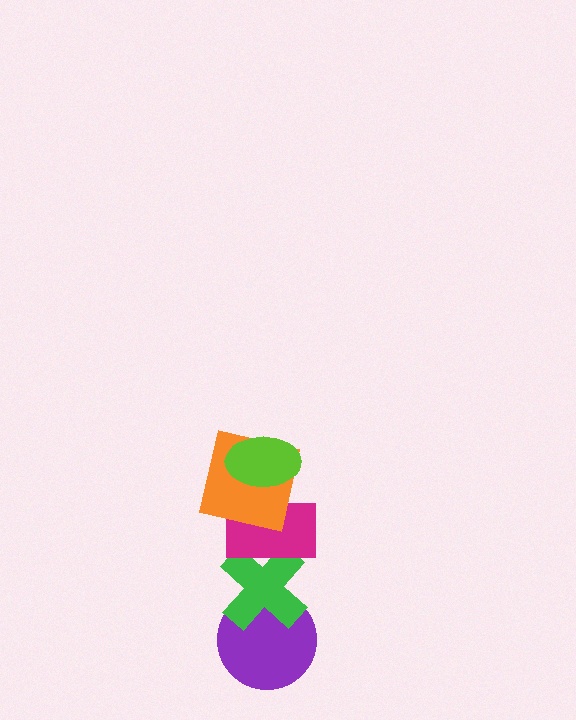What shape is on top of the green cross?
The magenta rectangle is on top of the green cross.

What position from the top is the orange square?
The orange square is 2nd from the top.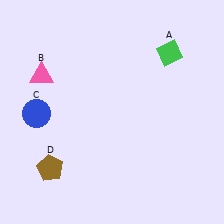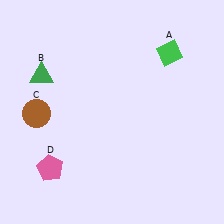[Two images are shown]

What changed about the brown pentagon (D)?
In Image 1, D is brown. In Image 2, it changed to pink.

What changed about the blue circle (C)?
In Image 1, C is blue. In Image 2, it changed to brown.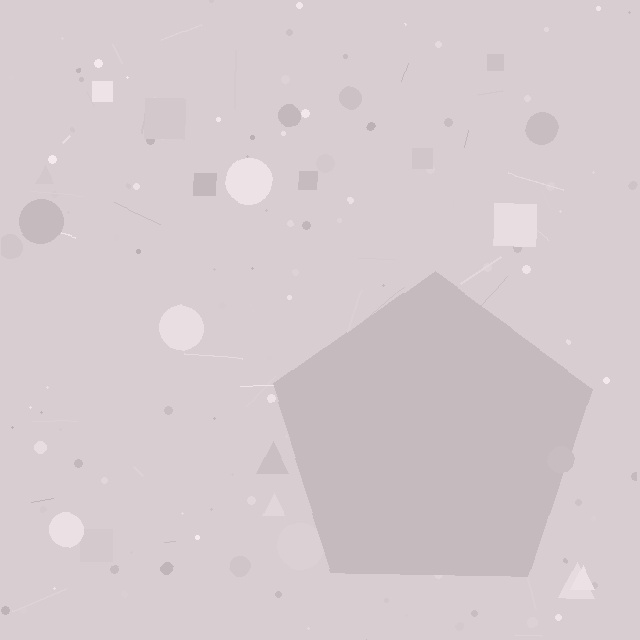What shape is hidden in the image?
A pentagon is hidden in the image.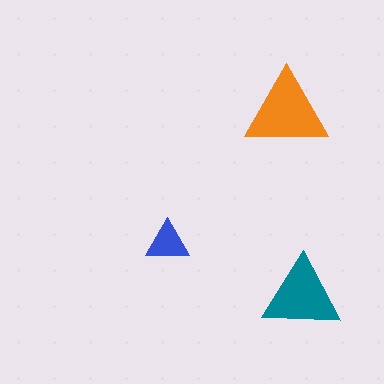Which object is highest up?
The orange triangle is topmost.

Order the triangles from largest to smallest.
the orange one, the teal one, the blue one.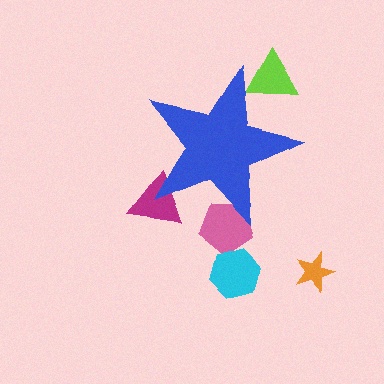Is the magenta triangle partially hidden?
Yes, the magenta triangle is partially hidden behind the blue star.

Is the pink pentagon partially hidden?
Yes, the pink pentagon is partially hidden behind the blue star.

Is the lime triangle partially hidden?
Yes, the lime triangle is partially hidden behind the blue star.